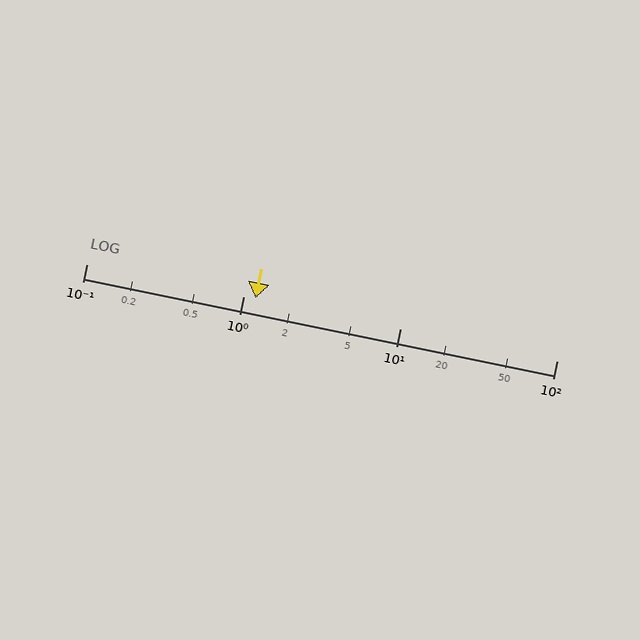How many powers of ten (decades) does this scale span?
The scale spans 3 decades, from 0.1 to 100.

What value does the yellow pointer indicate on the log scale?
The pointer indicates approximately 1.2.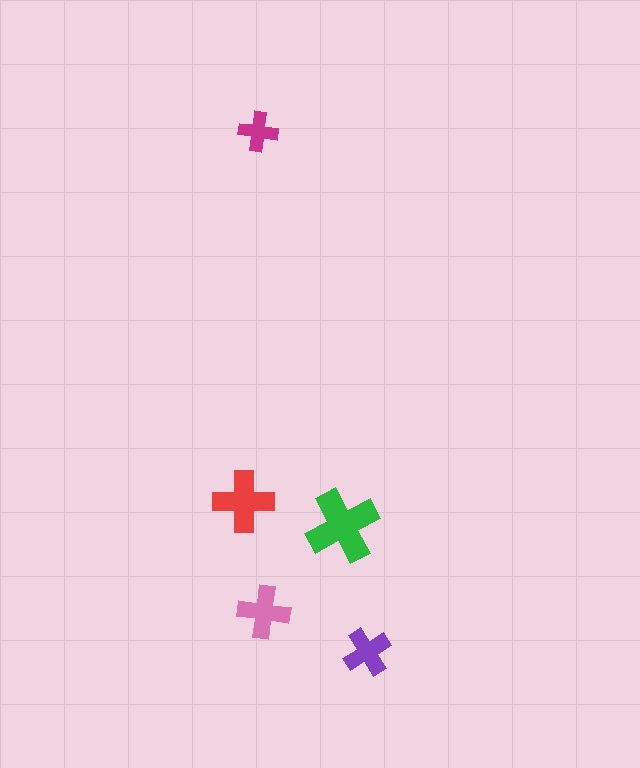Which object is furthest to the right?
The purple cross is rightmost.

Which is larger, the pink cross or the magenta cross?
The pink one.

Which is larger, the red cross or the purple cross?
The red one.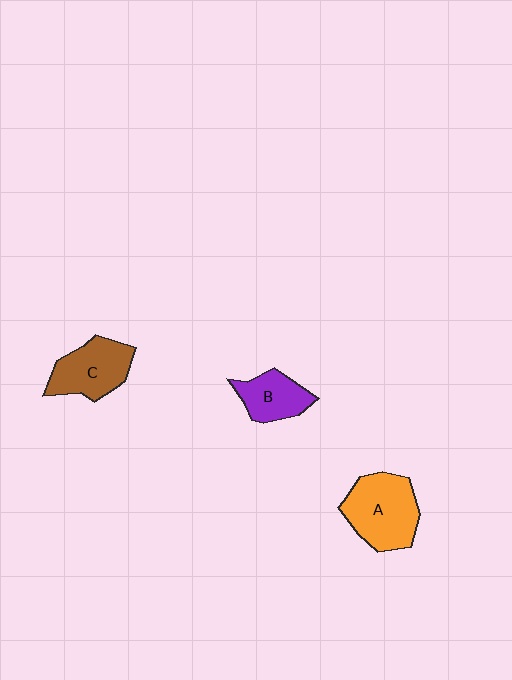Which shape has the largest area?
Shape A (orange).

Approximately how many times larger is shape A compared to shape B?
Approximately 1.6 times.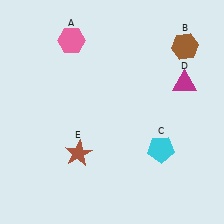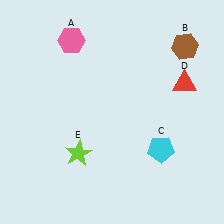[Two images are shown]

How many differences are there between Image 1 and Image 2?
There are 2 differences between the two images.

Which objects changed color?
D changed from magenta to red. E changed from brown to lime.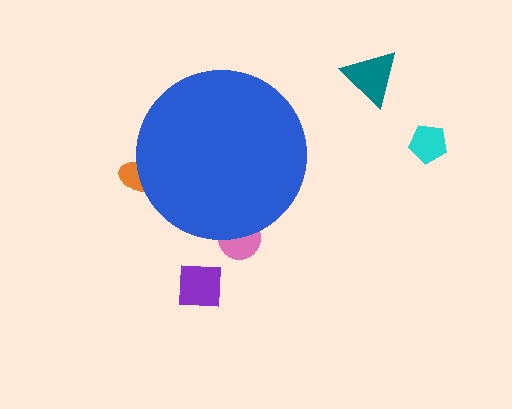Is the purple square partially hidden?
No, the purple square is fully visible.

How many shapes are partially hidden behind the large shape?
2 shapes are partially hidden.